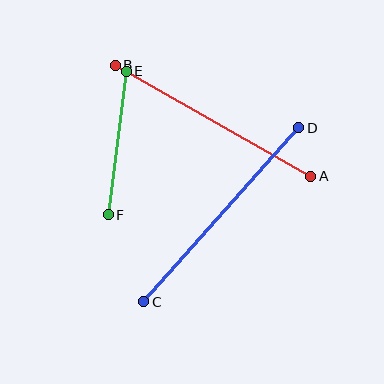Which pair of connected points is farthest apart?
Points C and D are farthest apart.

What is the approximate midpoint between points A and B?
The midpoint is at approximately (213, 121) pixels.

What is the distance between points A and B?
The distance is approximately 225 pixels.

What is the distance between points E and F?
The distance is approximately 145 pixels.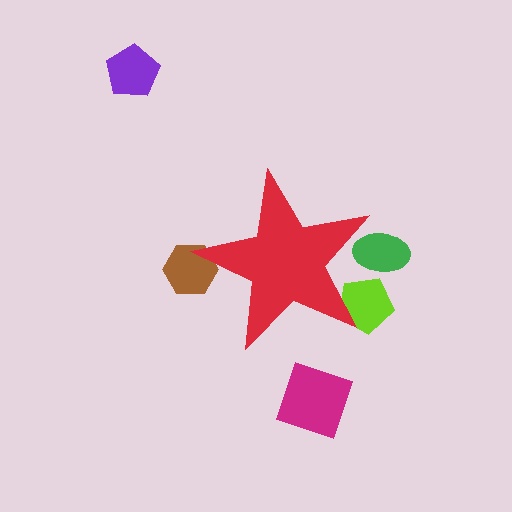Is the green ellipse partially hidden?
Yes, the green ellipse is partially hidden behind the red star.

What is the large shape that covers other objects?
A red star.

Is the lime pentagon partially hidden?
Yes, the lime pentagon is partially hidden behind the red star.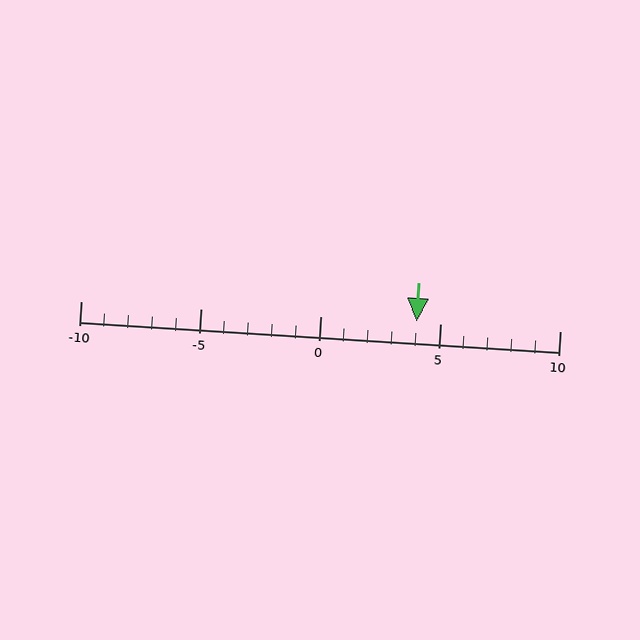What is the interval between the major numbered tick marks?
The major tick marks are spaced 5 units apart.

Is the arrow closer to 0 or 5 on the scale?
The arrow is closer to 5.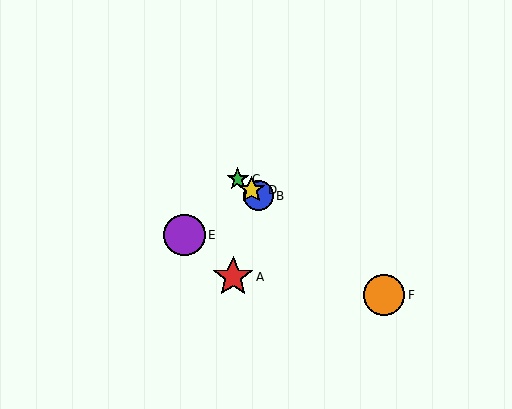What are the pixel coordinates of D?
Object D is at (251, 190).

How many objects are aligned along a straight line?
4 objects (B, C, D, F) are aligned along a straight line.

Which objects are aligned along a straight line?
Objects B, C, D, F are aligned along a straight line.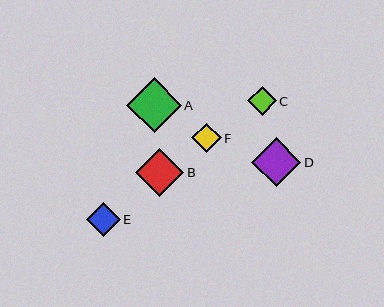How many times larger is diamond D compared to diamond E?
Diamond D is approximately 1.4 times the size of diamond E.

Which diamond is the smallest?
Diamond C is the smallest with a size of approximately 28 pixels.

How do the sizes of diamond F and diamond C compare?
Diamond F and diamond C are approximately the same size.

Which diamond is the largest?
Diamond A is the largest with a size of approximately 55 pixels.